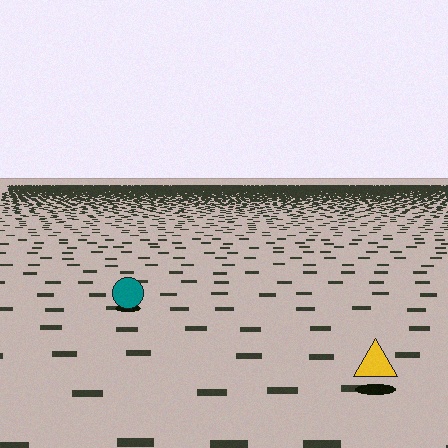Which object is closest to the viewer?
The yellow triangle is closest. The texture marks near it are larger and more spread out.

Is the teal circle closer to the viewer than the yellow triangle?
No. The yellow triangle is closer — you can tell from the texture gradient: the ground texture is coarser near it.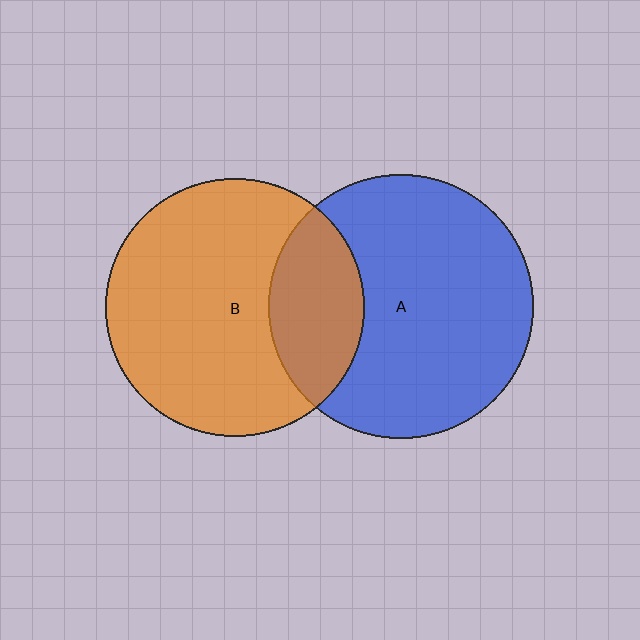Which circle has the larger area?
Circle A (blue).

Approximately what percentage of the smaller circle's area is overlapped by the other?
Approximately 25%.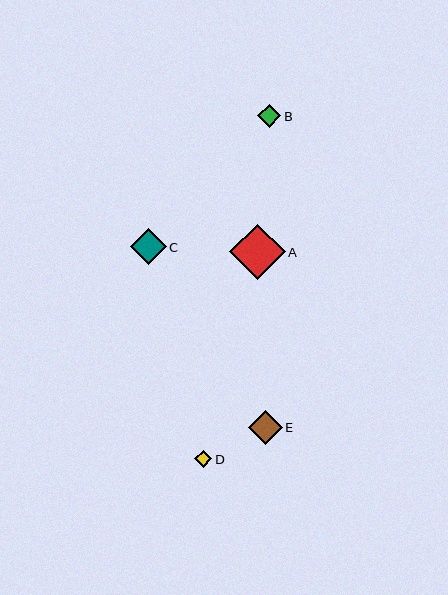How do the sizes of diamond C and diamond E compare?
Diamond C and diamond E are approximately the same size.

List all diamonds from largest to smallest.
From largest to smallest: A, C, E, B, D.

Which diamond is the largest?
Diamond A is the largest with a size of approximately 56 pixels.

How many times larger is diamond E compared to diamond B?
Diamond E is approximately 1.5 times the size of diamond B.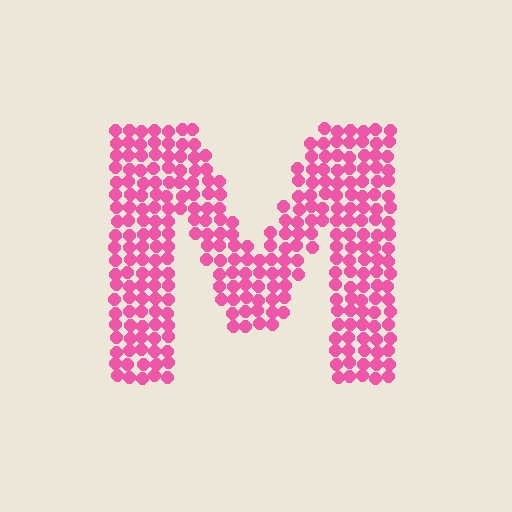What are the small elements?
The small elements are circles.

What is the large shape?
The large shape is the letter M.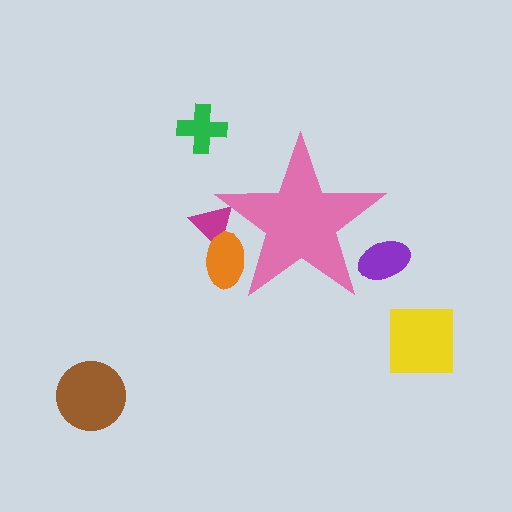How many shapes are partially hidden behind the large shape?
3 shapes are partially hidden.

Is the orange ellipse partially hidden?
Yes, the orange ellipse is partially hidden behind the pink star.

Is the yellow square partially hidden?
No, the yellow square is fully visible.